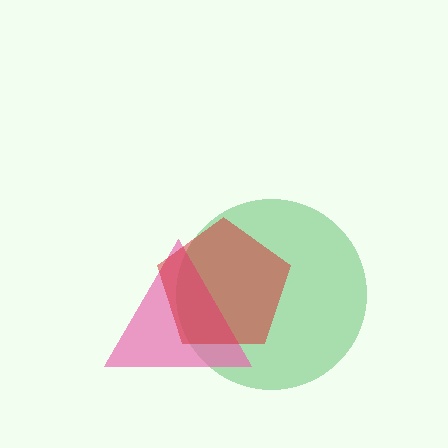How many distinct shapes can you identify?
There are 3 distinct shapes: a green circle, a pink triangle, a red pentagon.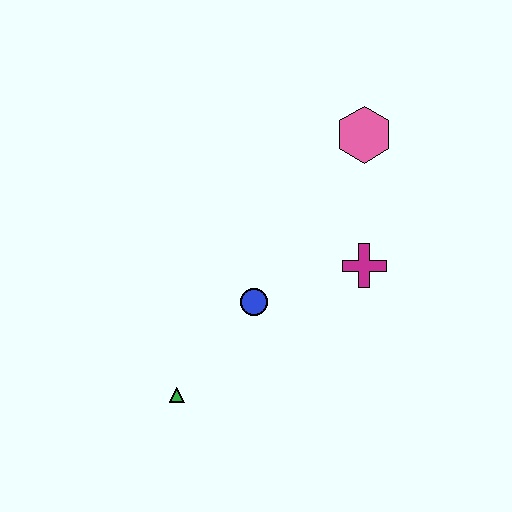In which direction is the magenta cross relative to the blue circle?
The magenta cross is to the right of the blue circle.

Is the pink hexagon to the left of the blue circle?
No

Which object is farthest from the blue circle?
The pink hexagon is farthest from the blue circle.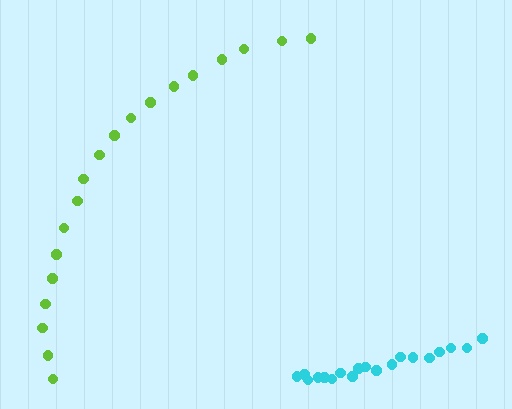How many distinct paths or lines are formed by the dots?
There are 2 distinct paths.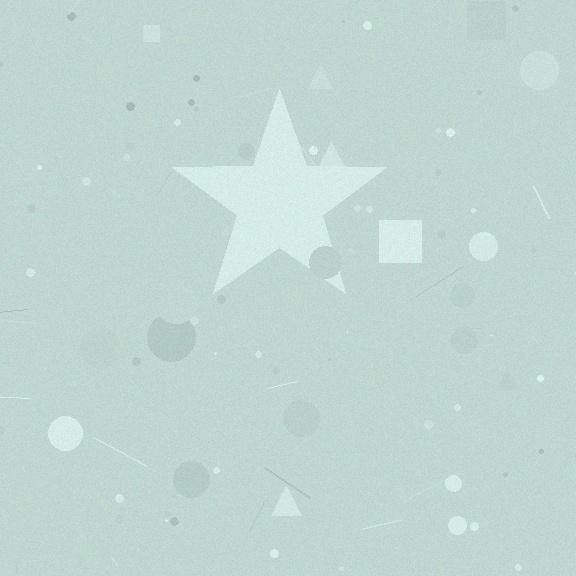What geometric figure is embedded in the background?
A star is embedded in the background.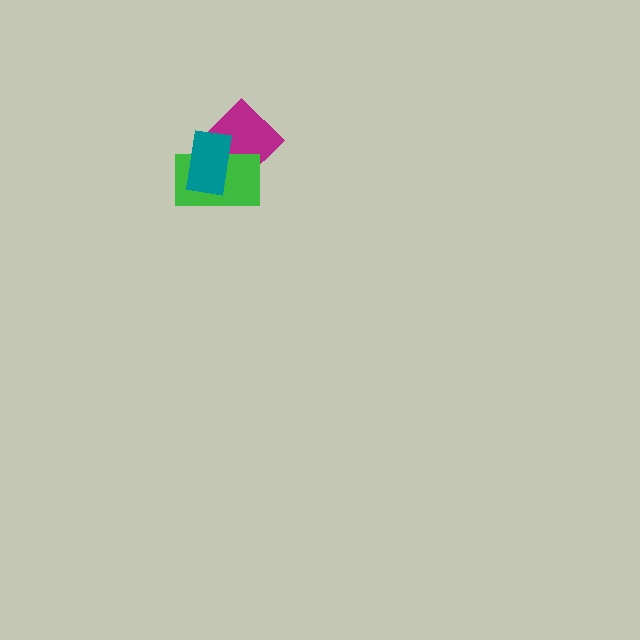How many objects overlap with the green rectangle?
2 objects overlap with the green rectangle.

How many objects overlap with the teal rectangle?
2 objects overlap with the teal rectangle.